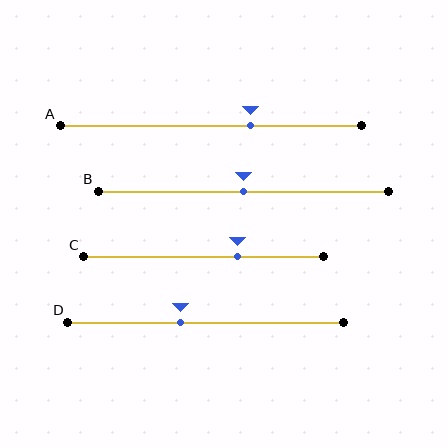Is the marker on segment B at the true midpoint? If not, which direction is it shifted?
Yes, the marker on segment B is at the true midpoint.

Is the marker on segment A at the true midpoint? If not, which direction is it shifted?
No, the marker on segment A is shifted to the right by about 13% of the segment length.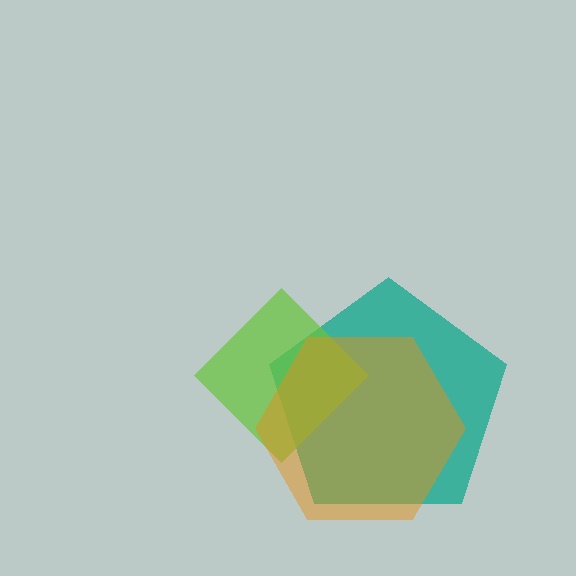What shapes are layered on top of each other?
The layered shapes are: a teal pentagon, a lime diamond, an orange hexagon.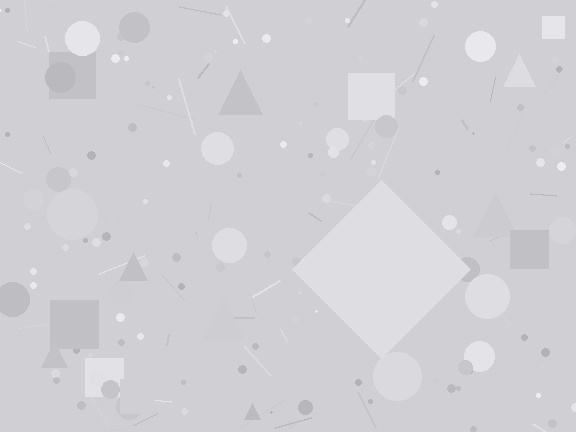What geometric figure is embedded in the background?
A diamond is embedded in the background.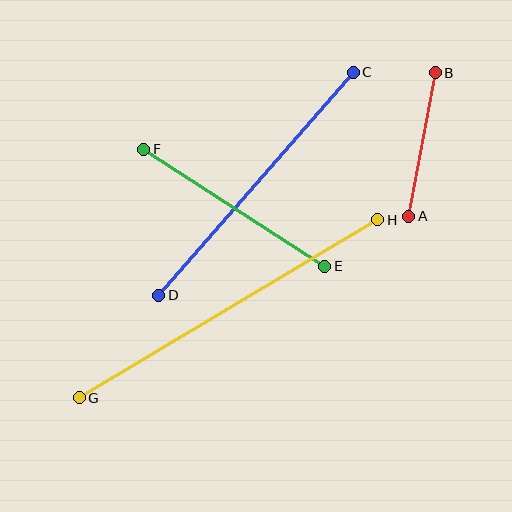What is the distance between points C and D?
The distance is approximately 296 pixels.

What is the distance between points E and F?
The distance is approximately 216 pixels.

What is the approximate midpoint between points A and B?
The midpoint is at approximately (422, 145) pixels.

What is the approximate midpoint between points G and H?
The midpoint is at approximately (228, 309) pixels.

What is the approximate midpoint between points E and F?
The midpoint is at approximately (234, 208) pixels.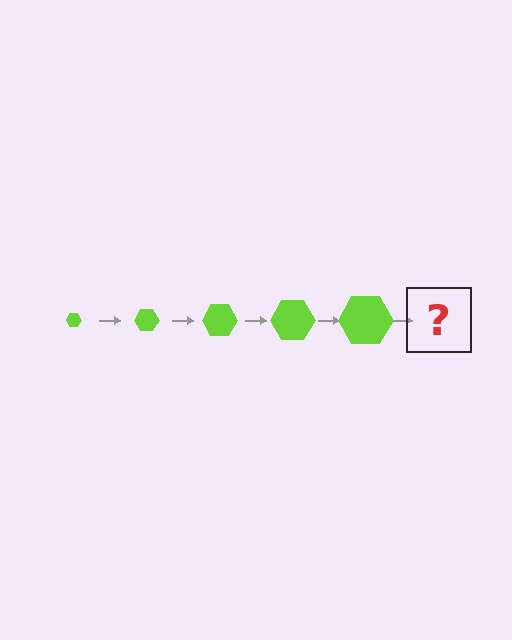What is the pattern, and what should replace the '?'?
The pattern is that the hexagon gets progressively larger each step. The '?' should be a lime hexagon, larger than the previous one.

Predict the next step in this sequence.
The next step is a lime hexagon, larger than the previous one.